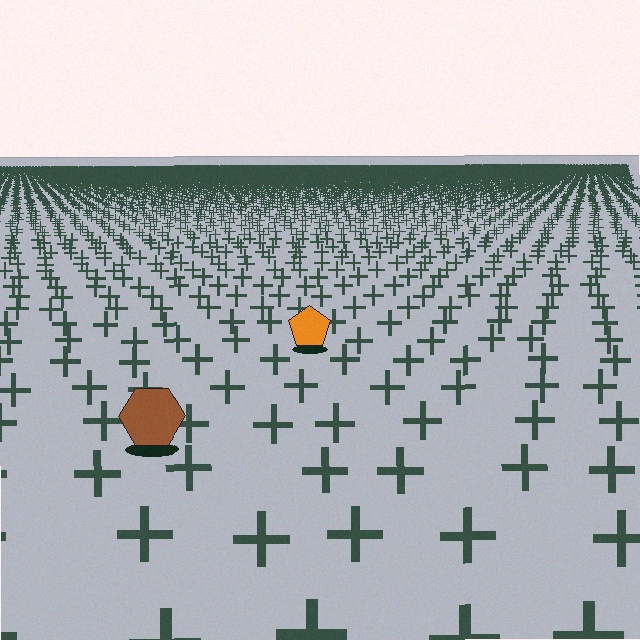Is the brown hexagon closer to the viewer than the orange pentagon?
Yes. The brown hexagon is closer — you can tell from the texture gradient: the ground texture is coarser near it.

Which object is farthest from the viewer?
The orange pentagon is farthest from the viewer. It appears smaller and the ground texture around it is denser.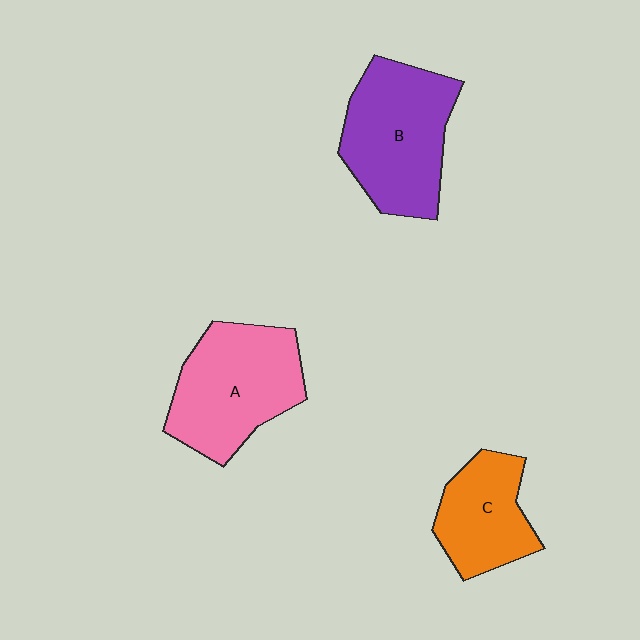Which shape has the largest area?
Shape B (purple).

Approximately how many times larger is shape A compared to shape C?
Approximately 1.5 times.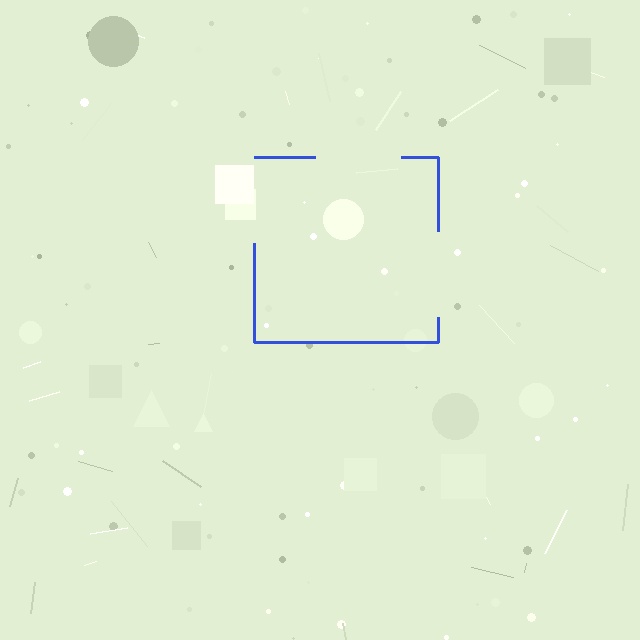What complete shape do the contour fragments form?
The contour fragments form a square.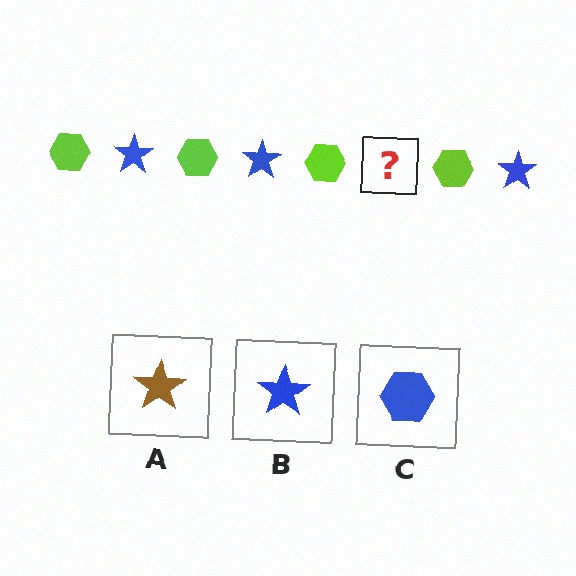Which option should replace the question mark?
Option B.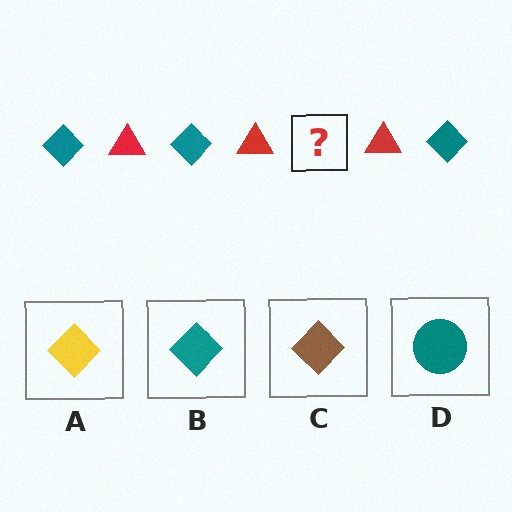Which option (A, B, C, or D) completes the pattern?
B.